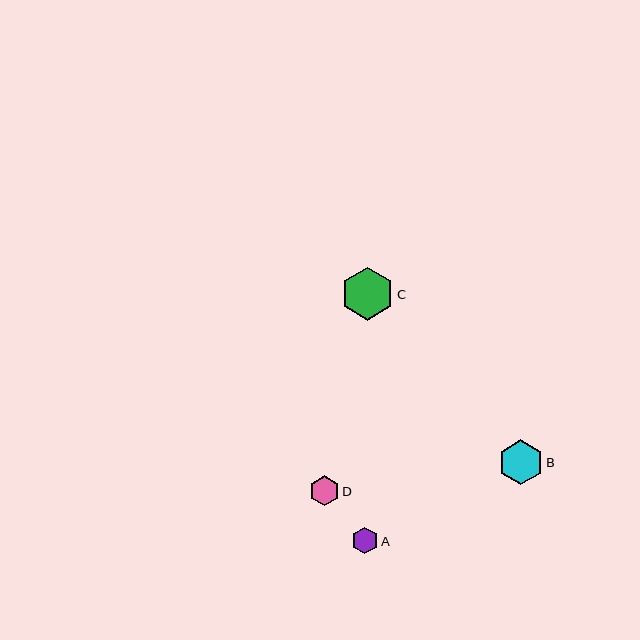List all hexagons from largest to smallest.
From largest to smallest: C, B, D, A.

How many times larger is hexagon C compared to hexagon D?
Hexagon C is approximately 1.8 times the size of hexagon D.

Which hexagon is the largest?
Hexagon C is the largest with a size of approximately 53 pixels.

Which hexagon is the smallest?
Hexagon A is the smallest with a size of approximately 27 pixels.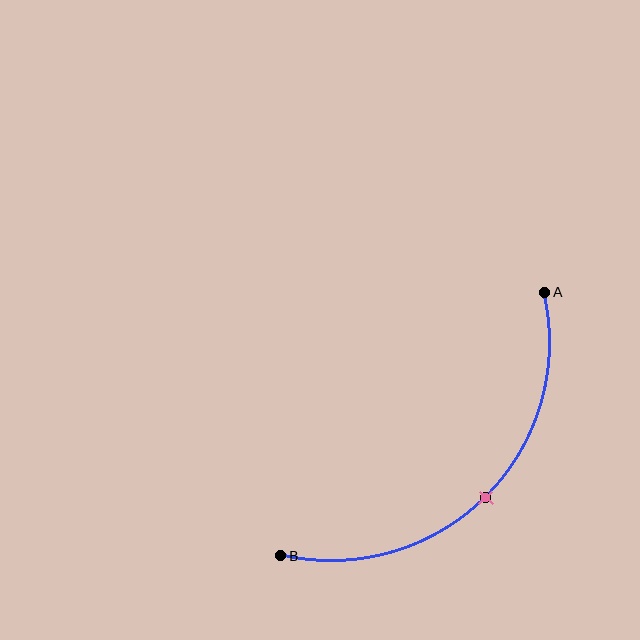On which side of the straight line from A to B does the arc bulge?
The arc bulges below and to the right of the straight line connecting A and B.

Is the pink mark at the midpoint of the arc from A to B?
Yes. The pink mark lies on the arc at equal arc-length from both A and B — it is the arc midpoint.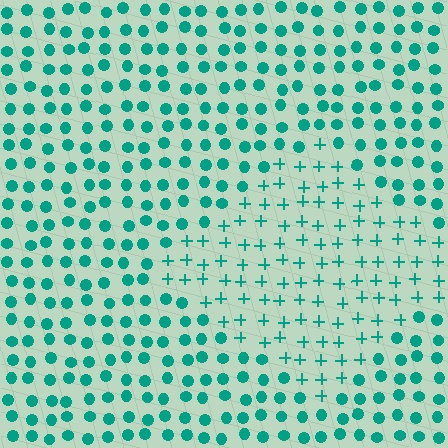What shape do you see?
I see a diamond.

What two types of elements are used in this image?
The image uses plus signs inside the diamond region and circles outside it.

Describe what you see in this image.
The image is filled with small teal elements arranged in a uniform grid. A diamond-shaped region contains plus signs, while the surrounding area contains circles. The boundary is defined purely by the change in element shape.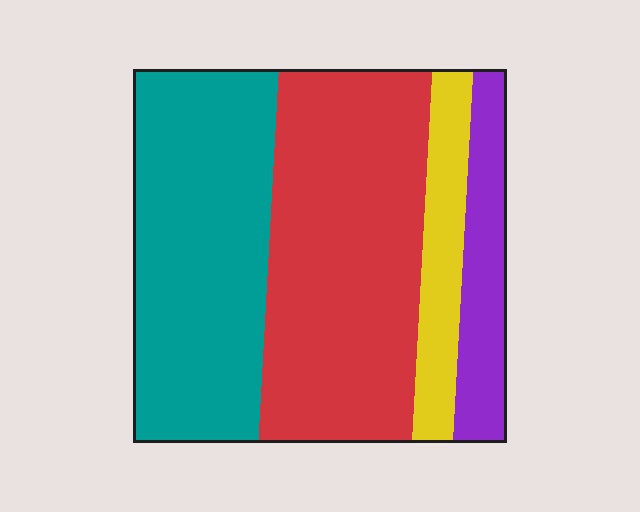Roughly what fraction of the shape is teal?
Teal covers around 35% of the shape.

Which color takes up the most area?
Red, at roughly 40%.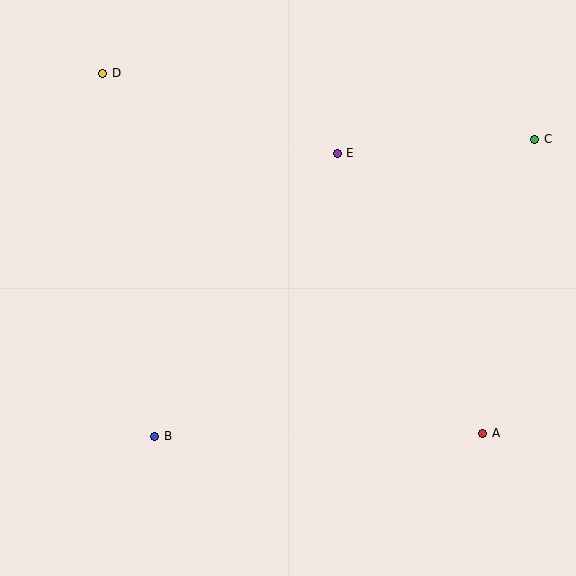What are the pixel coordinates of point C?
Point C is at (535, 139).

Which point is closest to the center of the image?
Point E at (337, 153) is closest to the center.